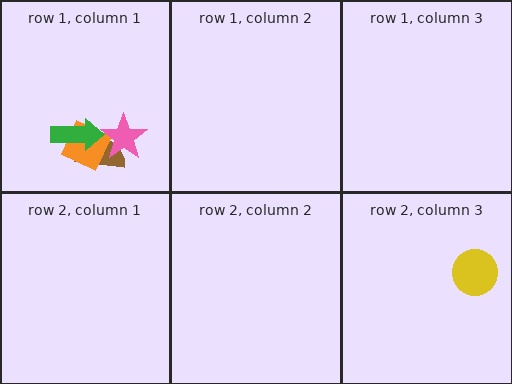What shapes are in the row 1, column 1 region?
The brown semicircle, the orange diamond, the green arrow, the pink star.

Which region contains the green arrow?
The row 1, column 1 region.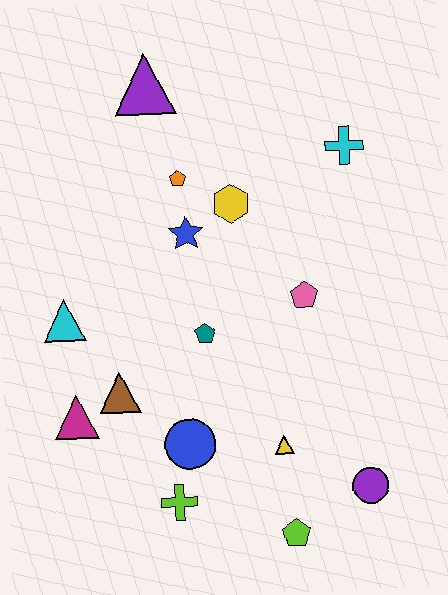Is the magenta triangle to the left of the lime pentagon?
Yes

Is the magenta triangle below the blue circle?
No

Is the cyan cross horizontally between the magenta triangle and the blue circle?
No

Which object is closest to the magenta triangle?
The brown triangle is closest to the magenta triangle.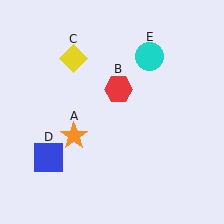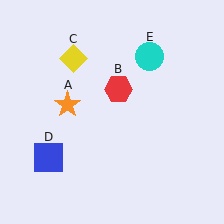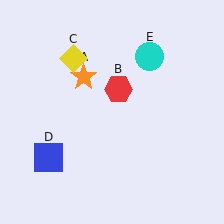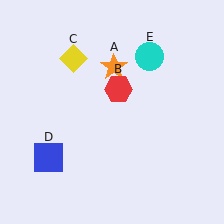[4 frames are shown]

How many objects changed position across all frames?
1 object changed position: orange star (object A).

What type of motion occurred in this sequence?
The orange star (object A) rotated clockwise around the center of the scene.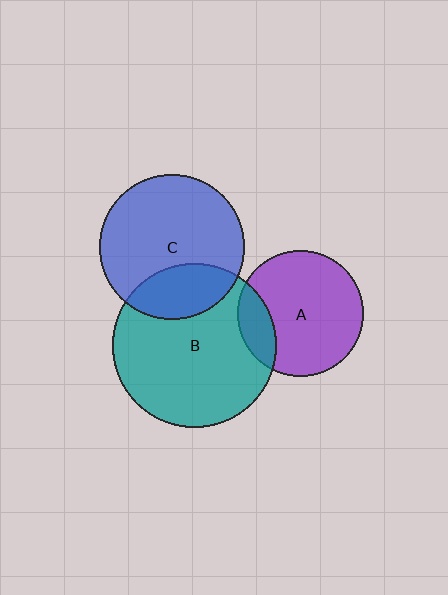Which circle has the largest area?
Circle B (teal).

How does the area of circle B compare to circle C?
Approximately 1.3 times.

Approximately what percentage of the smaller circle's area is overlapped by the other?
Approximately 25%.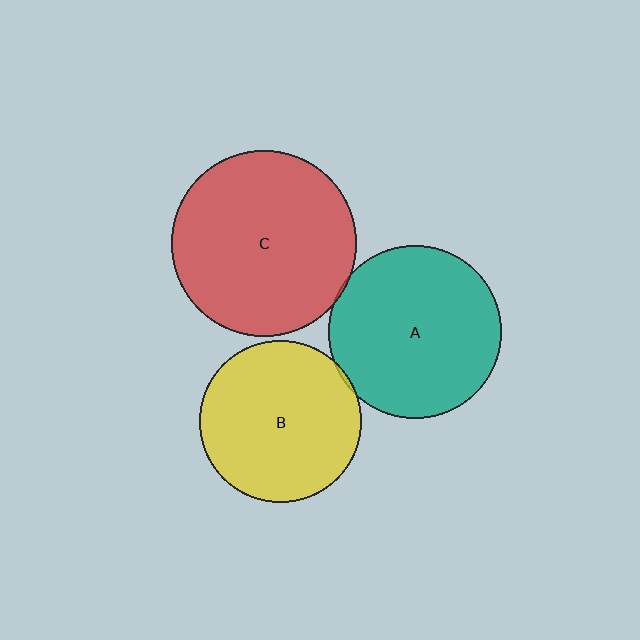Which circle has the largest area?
Circle C (red).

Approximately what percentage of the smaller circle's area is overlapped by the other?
Approximately 5%.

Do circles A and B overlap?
Yes.